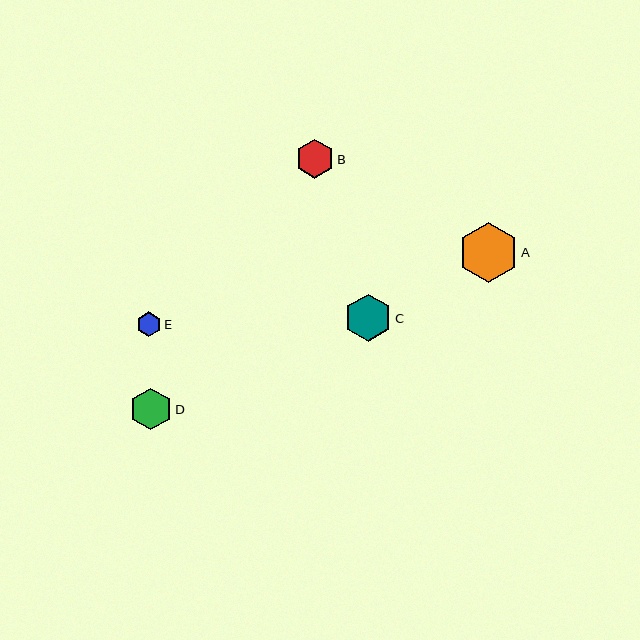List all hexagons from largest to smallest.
From largest to smallest: A, C, D, B, E.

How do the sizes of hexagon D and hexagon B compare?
Hexagon D and hexagon B are approximately the same size.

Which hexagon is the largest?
Hexagon A is the largest with a size of approximately 59 pixels.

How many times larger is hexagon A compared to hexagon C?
Hexagon A is approximately 1.2 times the size of hexagon C.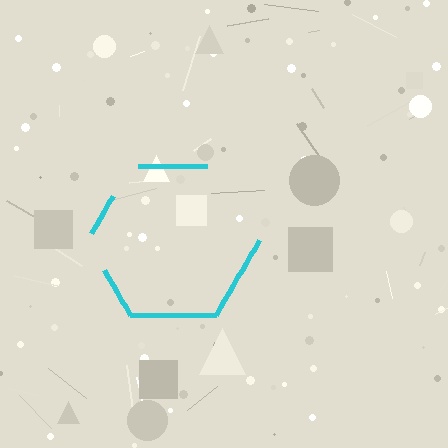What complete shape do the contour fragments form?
The contour fragments form a hexagon.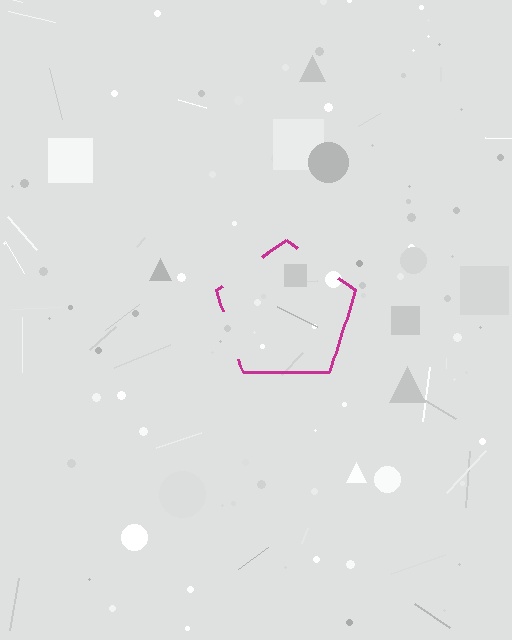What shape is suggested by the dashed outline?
The dashed outline suggests a pentagon.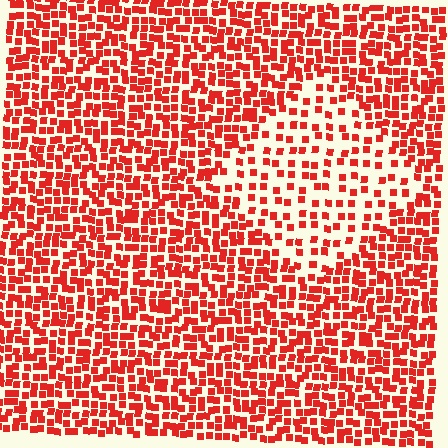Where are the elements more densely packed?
The elements are more densely packed outside the diamond boundary.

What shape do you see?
I see a diamond.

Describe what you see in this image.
The image contains small red elements arranged at two different densities. A diamond-shaped region is visible where the elements are less densely packed than the surrounding area.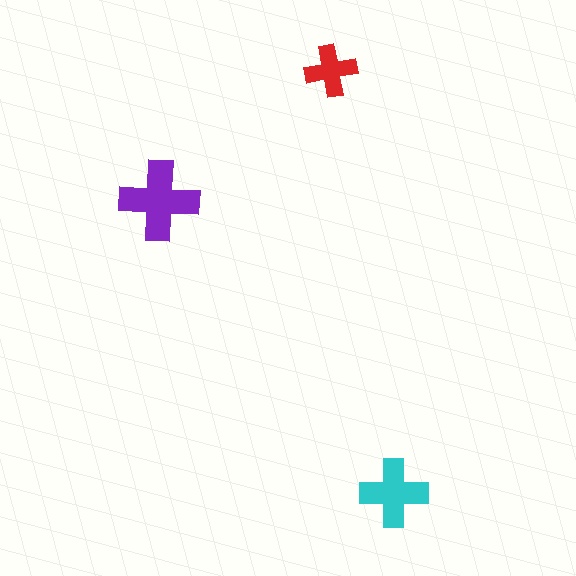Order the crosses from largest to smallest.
the purple one, the cyan one, the red one.